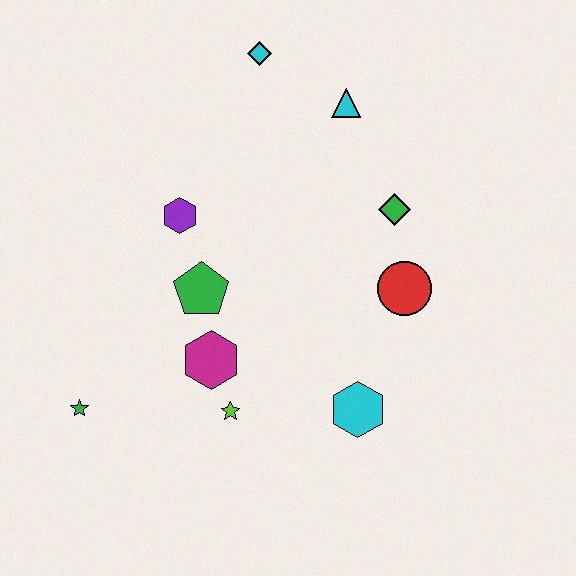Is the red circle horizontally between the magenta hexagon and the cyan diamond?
No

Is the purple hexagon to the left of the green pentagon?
Yes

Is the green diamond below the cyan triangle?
Yes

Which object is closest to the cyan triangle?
The cyan diamond is closest to the cyan triangle.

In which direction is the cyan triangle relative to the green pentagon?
The cyan triangle is above the green pentagon.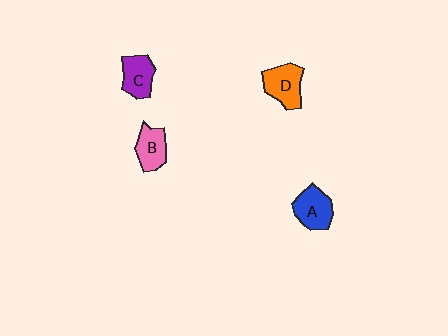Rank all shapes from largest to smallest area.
From largest to smallest: D (orange), A (blue), C (purple), B (pink).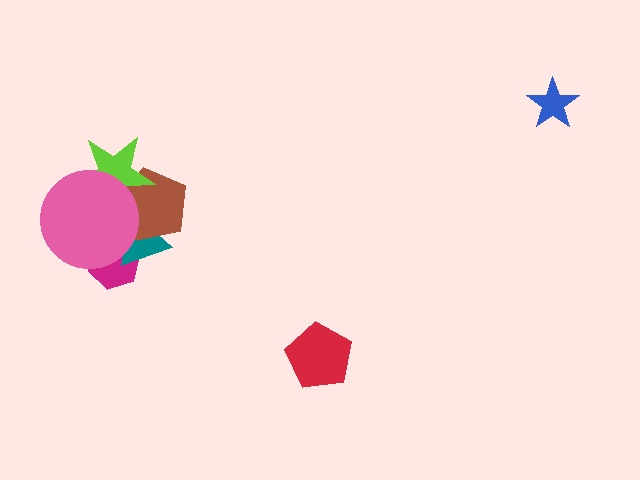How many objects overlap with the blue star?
0 objects overlap with the blue star.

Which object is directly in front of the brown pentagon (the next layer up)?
The lime star is directly in front of the brown pentagon.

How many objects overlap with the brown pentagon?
3 objects overlap with the brown pentagon.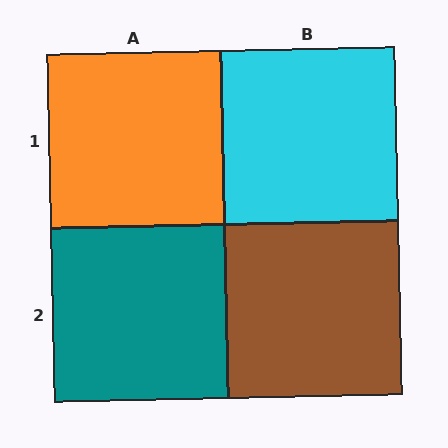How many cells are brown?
1 cell is brown.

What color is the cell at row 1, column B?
Cyan.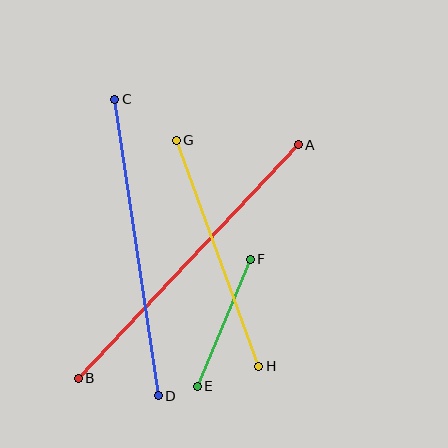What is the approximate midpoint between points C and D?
The midpoint is at approximately (137, 247) pixels.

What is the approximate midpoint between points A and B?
The midpoint is at approximately (188, 261) pixels.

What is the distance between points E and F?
The distance is approximately 137 pixels.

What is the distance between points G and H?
The distance is approximately 241 pixels.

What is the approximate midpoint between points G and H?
The midpoint is at approximately (217, 253) pixels.